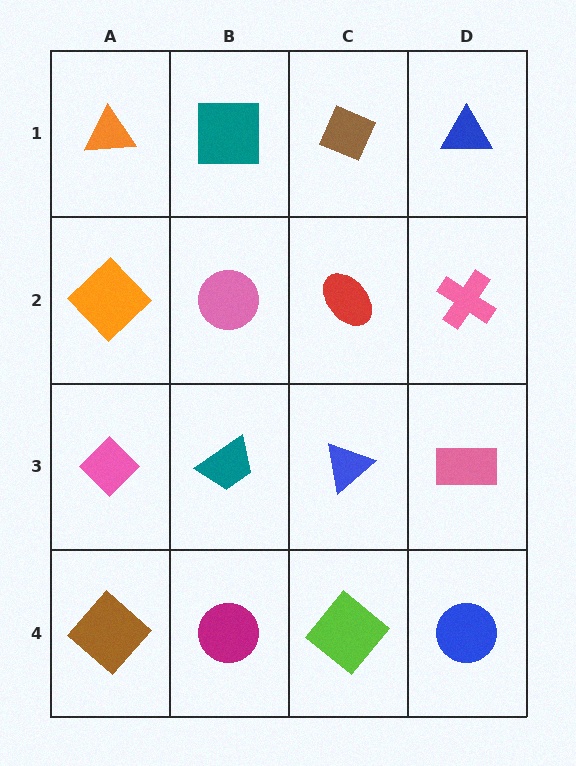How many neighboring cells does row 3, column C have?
4.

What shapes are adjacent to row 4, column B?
A teal trapezoid (row 3, column B), a brown diamond (row 4, column A), a lime diamond (row 4, column C).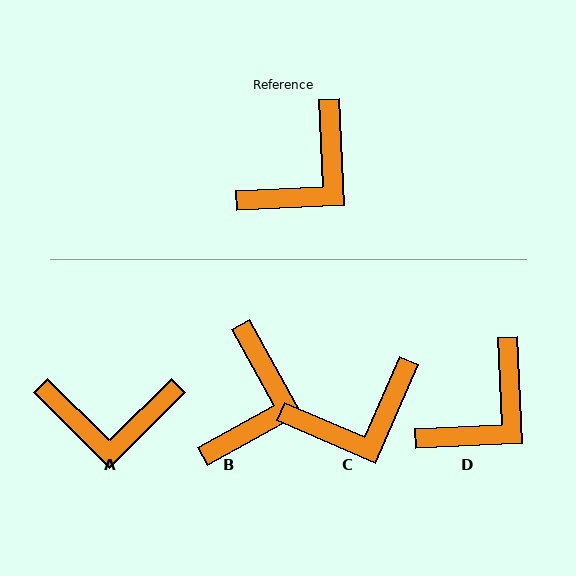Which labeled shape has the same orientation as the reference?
D.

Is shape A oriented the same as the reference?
No, it is off by about 48 degrees.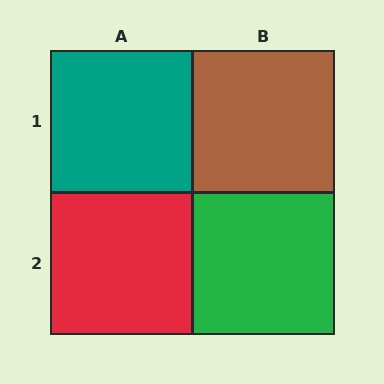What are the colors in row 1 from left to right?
Teal, brown.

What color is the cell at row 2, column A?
Red.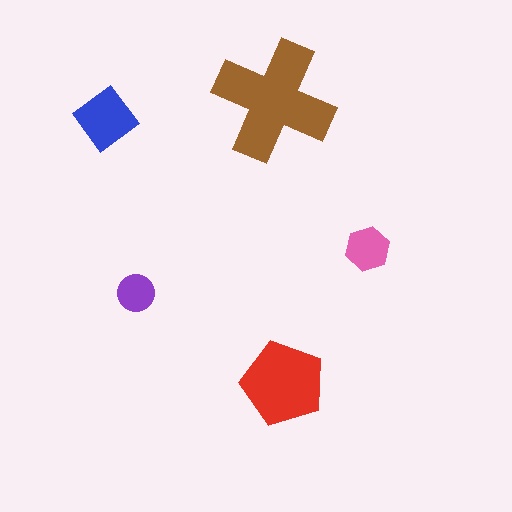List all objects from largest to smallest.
The brown cross, the red pentagon, the blue diamond, the pink hexagon, the purple circle.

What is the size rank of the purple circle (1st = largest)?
5th.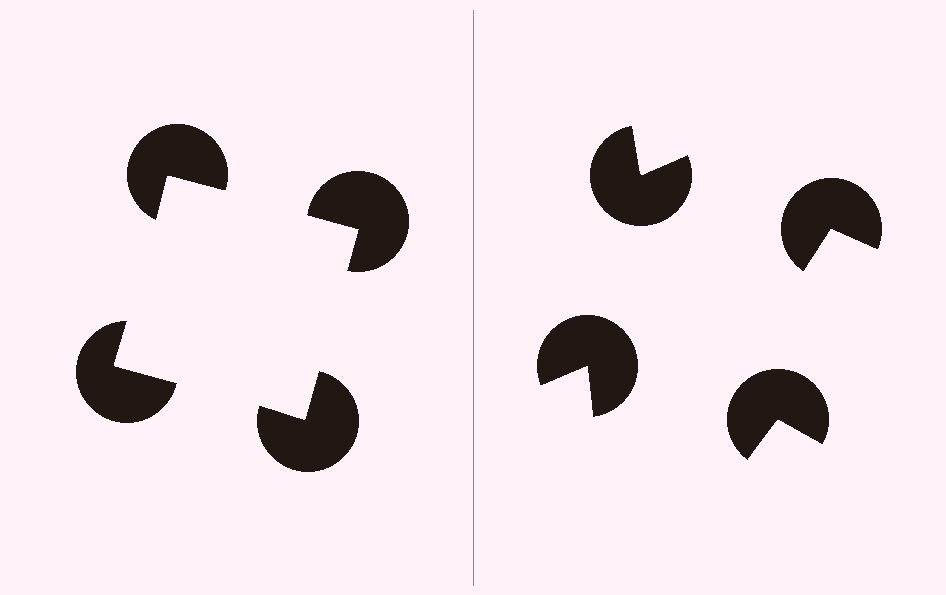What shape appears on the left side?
An illusory square.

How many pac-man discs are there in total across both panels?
8 — 4 on each side.